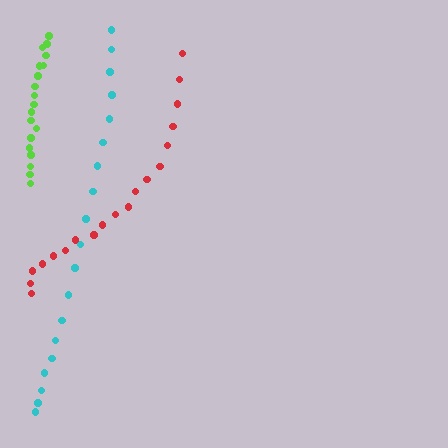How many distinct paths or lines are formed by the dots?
There are 3 distinct paths.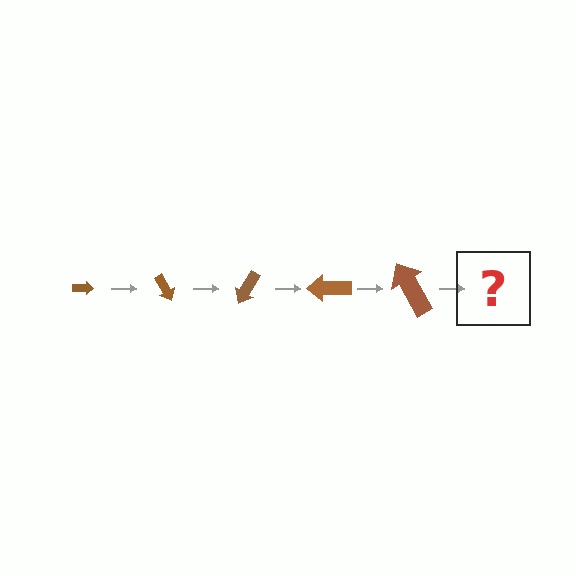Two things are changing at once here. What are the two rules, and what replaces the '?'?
The two rules are that the arrow grows larger each step and it rotates 60 degrees each step. The '?' should be an arrow, larger than the previous one and rotated 300 degrees from the start.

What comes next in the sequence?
The next element should be an arrow, larger than the previous one and rotated 300 degrees from the start.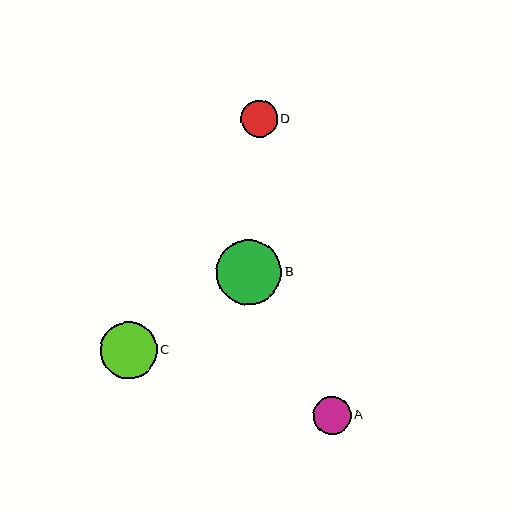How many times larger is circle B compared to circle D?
Circle B is approximately 1.8 times the size of circle D.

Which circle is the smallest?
Circle D is the smallest with a size of approximately 37 pixels.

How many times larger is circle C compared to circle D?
Circle C is approximately 1.5 times the size of circle D.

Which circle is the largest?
Circle B is the largest with a size of approximately 66 pixels.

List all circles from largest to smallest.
From largest to smallest: B, C, A, D.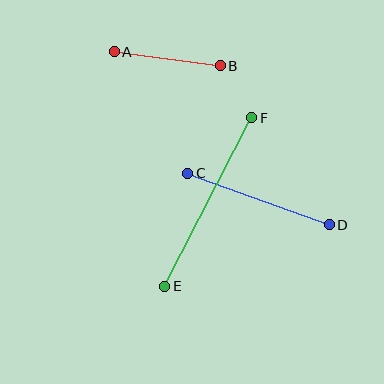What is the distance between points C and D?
The distance is approximately 151 pixels.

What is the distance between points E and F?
The distance is approximately 189 pixels.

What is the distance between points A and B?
The distance is approximately 107 pixels.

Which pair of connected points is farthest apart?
Points E and F are farthest apart.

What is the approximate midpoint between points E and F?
The midpoint is at approximately (208, 202) pixels.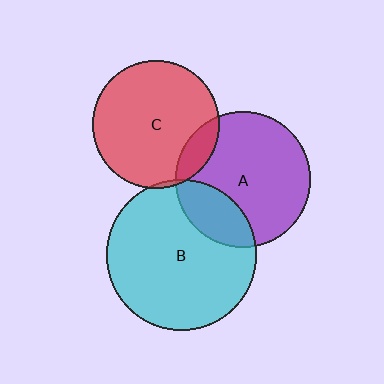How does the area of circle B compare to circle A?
Approximately 1.2 times.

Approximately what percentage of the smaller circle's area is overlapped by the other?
Approximately 25%.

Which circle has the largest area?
Circle B (cyan).